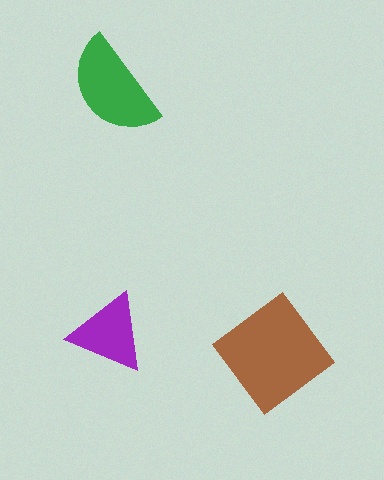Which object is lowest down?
The brown diamond is bottommost.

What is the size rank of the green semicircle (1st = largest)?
2nd.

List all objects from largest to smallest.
The brown diamond, the green semicircle, the purple triangle.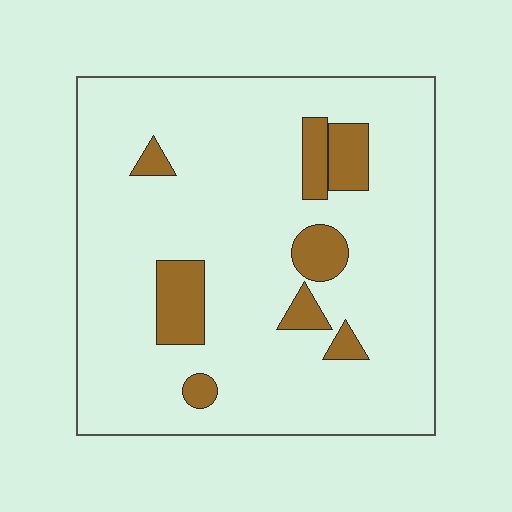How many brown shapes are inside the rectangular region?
8.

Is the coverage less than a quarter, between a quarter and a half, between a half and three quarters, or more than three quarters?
Less than a quarter.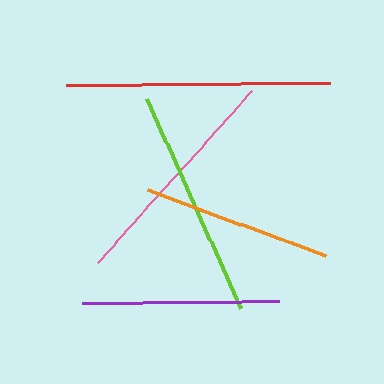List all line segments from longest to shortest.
From longest to shortest: red, pink, lime, purple, orange.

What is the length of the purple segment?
The purple segment is approximately 197 pixels long.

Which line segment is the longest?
The red line is the longest at approximately 265 pixels.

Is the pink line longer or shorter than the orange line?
The pink line is longer than the orange line.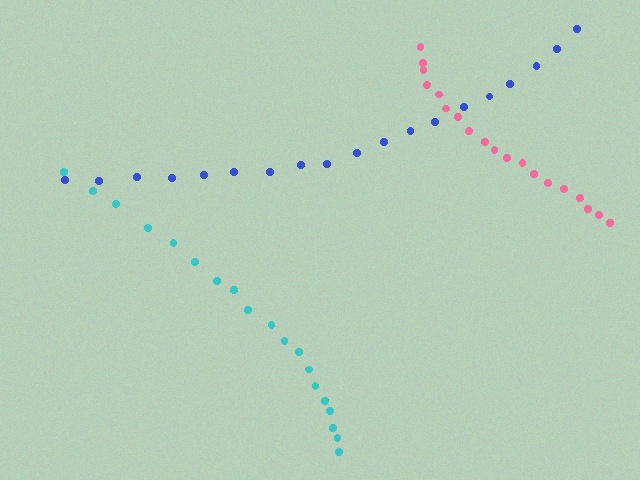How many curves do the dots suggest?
There are 3 distinct paths.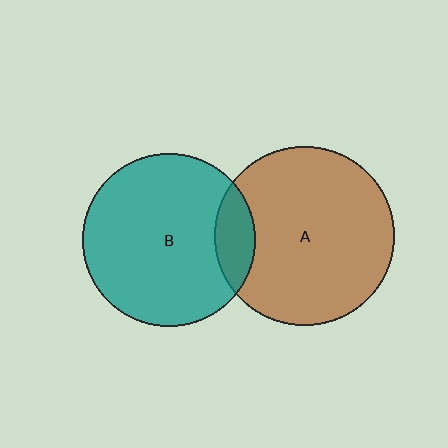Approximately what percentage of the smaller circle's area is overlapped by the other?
Approximately 15%.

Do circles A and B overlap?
Yes.